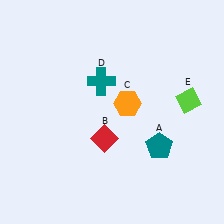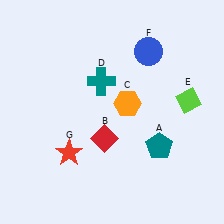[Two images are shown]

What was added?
A blue circle (F), a red star (G) were added in Image 2.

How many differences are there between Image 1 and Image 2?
There are 2 differences between the two images.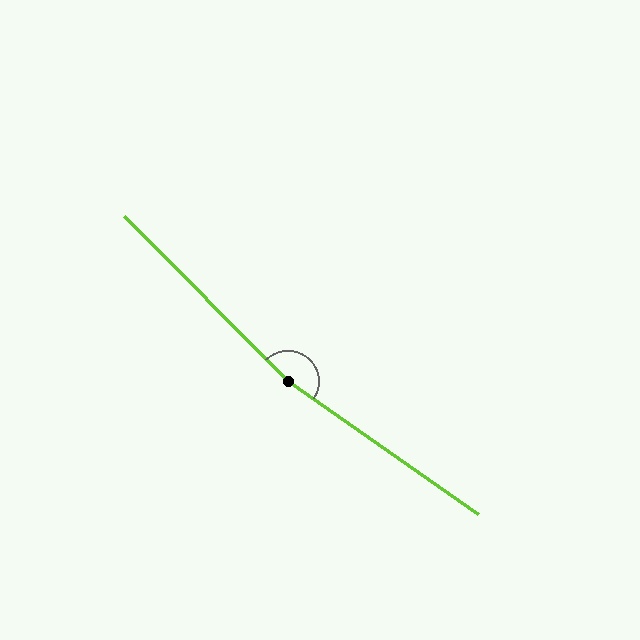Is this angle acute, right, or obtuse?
It is obtuse.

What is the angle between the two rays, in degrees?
Approximately 170 degrees.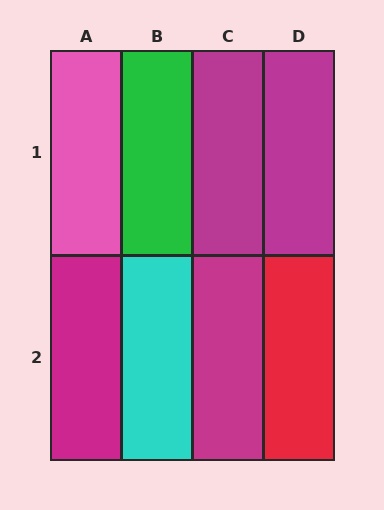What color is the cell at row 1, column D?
Magenta.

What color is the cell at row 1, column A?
Pink.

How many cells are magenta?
4 cells are magenta.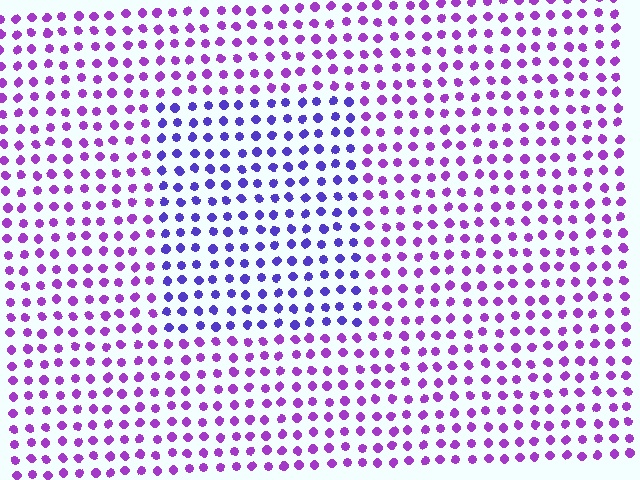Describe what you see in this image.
The image is filled with small purple elements in a uniform arrangement. A rectangle-shaped region is visible where the elements are tinted to a slightly different hue, forming a subtle color boundary.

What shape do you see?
I see a rectangle.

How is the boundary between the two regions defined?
The boundary is defined purely by a slight shift in hue (about 34 degrees). Spacing, size, and orientation are identical on both sides.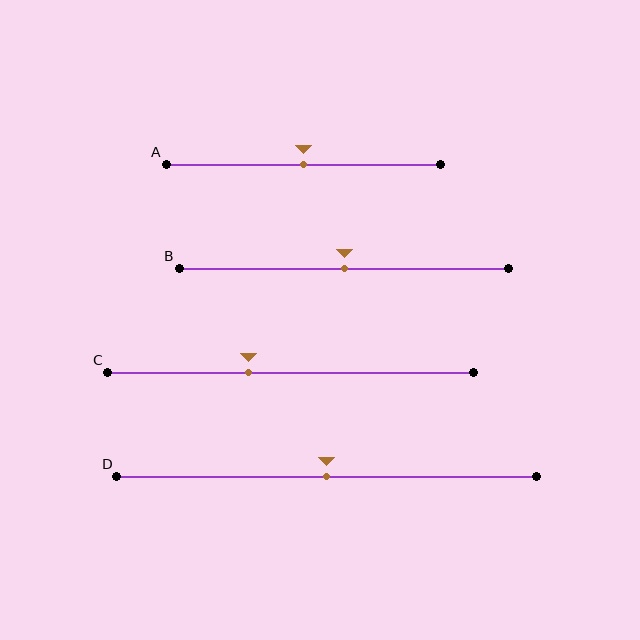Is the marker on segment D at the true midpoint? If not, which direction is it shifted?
Yes, the marker on segment D is at the true midpoint.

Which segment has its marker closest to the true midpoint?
Segment A has its marker closest to the true midpoint.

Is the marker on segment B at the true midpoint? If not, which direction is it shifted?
Yes, the marker on segment B is at the true midpoint.